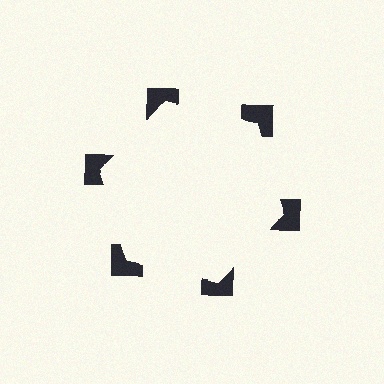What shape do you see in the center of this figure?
An illusory hexagon — its edges are inferred from the aligned wedge cuts in the notched squares, not physically drawn.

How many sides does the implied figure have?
6 sides.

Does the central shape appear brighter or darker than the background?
It typically appears slightly brighter than the background, even though no actual brightness change is drawn.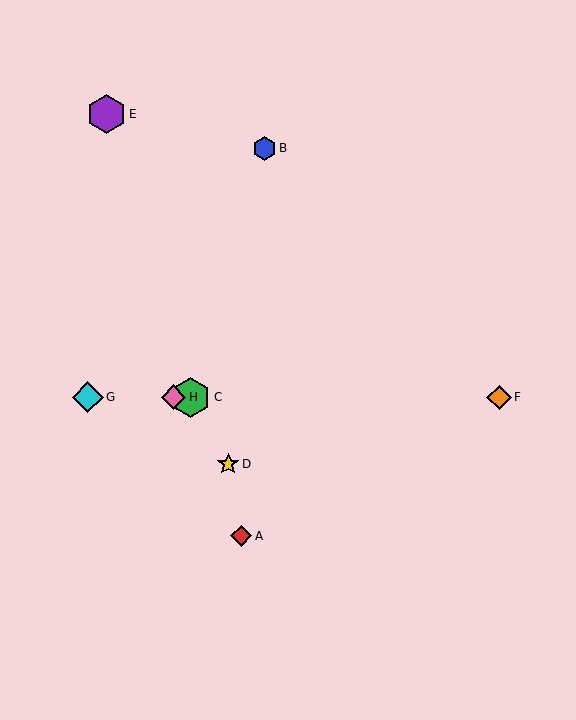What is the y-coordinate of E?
Object E is at y≈114.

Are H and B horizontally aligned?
No, H is at y≈397 and B is at y≈148.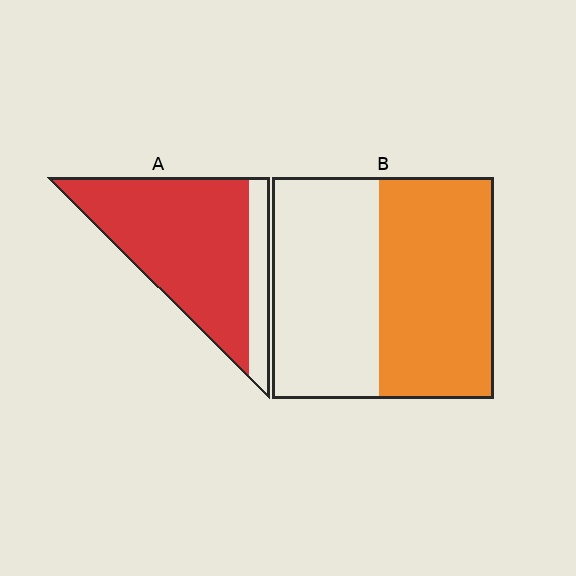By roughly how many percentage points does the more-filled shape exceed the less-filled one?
By roughly 30 percentage points (A over B).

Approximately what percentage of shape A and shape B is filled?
A is approximately 80% and B is approximately 50%.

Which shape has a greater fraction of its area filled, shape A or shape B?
Shape A.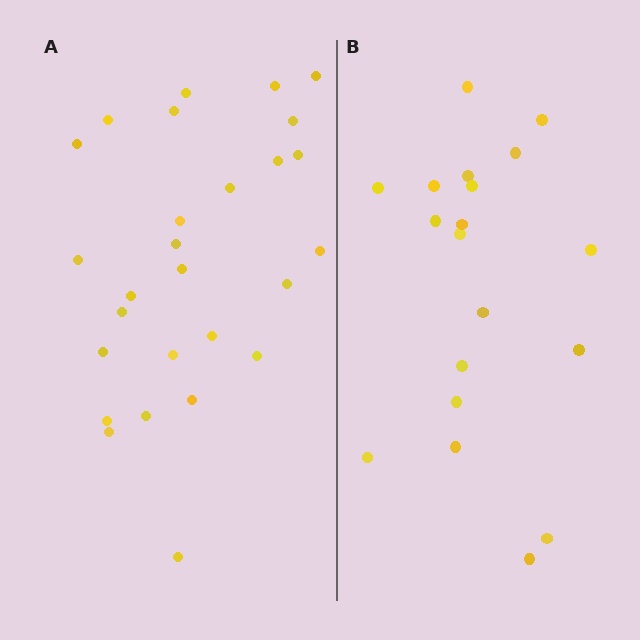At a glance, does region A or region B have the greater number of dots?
Region A (the left region) has more dots.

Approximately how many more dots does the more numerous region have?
Region A has roughly 8 or so more dots than region B.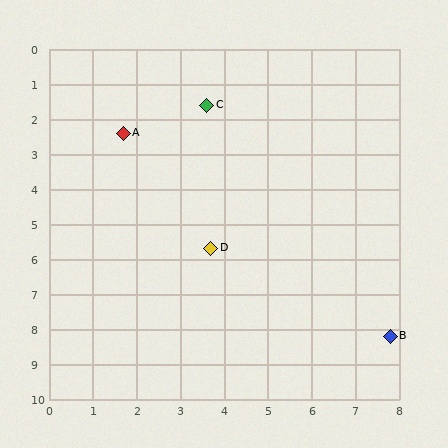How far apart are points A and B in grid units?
Points A and B are about 8.4 grid units apart.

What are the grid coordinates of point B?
Point B is at approximately (7.8, 8.2).